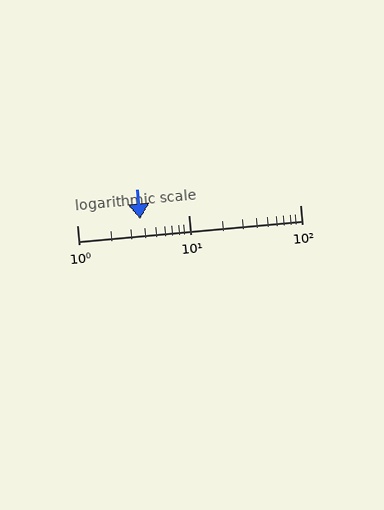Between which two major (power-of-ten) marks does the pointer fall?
The pointer is between 1 and 10.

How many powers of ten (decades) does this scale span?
The scale spans 2 decades, from 1 to 100.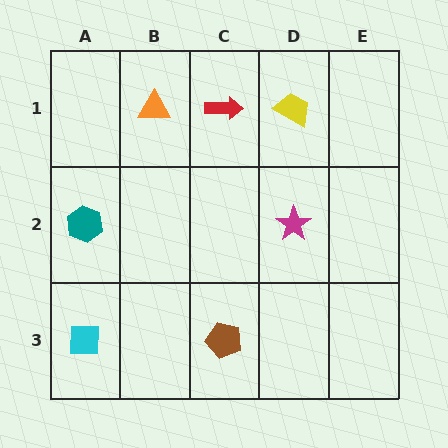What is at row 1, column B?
An orange triangle.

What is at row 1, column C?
A red arrow.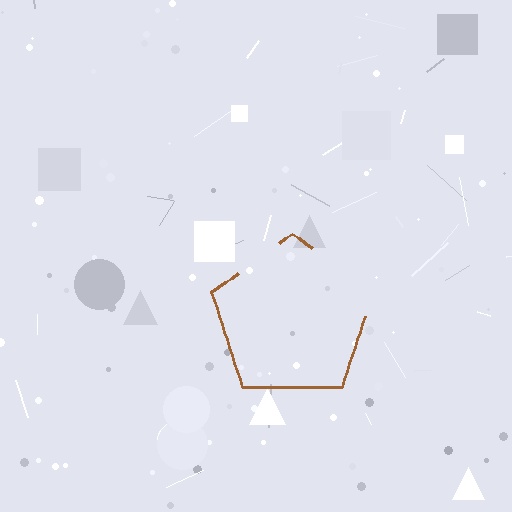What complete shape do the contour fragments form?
The contour fragments form a pentagon.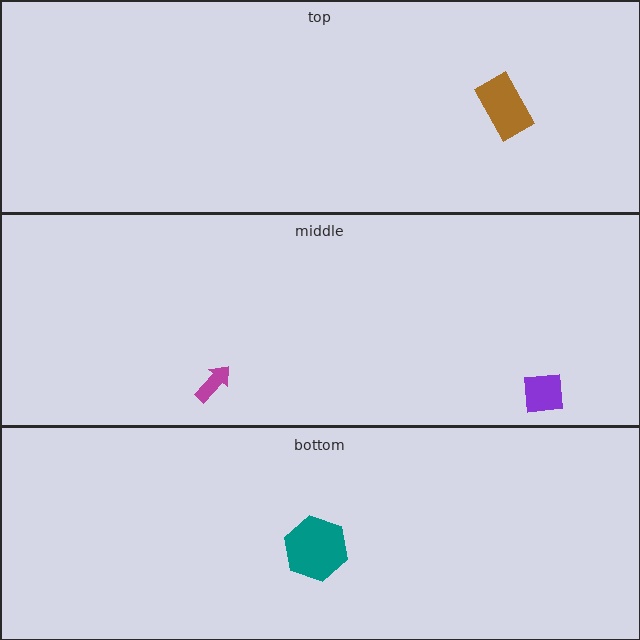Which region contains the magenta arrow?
The middle region.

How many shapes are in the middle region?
2.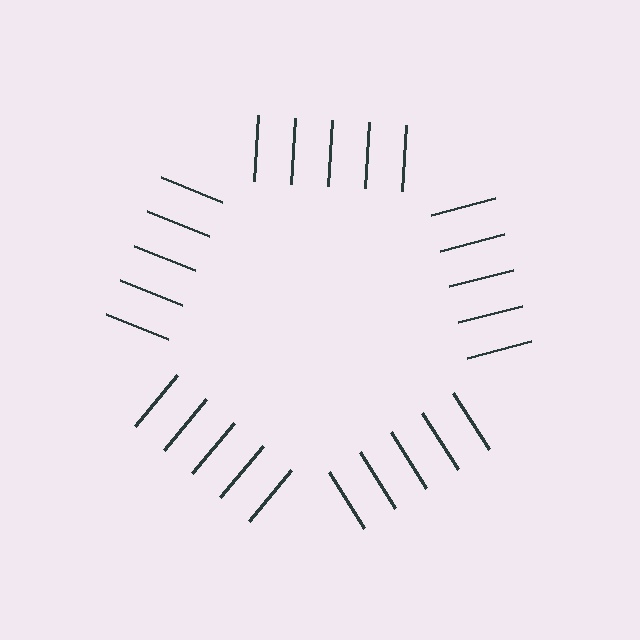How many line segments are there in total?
25 — 5 along each of the 5 edges.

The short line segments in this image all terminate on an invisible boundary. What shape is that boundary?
An illusory pentagon — the line segments terminate on its edges but no continuous stroke is drawn.